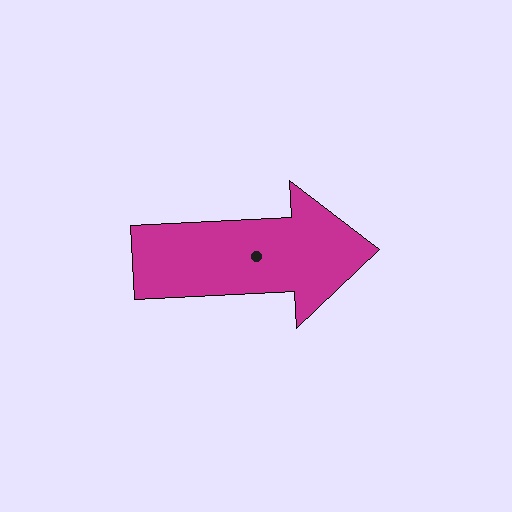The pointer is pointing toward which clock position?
Roughly 3 o'clock.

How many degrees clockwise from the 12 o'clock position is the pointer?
Approximately 87 degrees.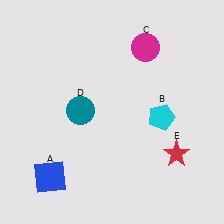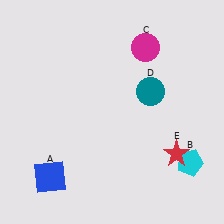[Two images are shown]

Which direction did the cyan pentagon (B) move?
The cyan pentagon (B) moved down.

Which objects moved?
The objects that moved are: the cyan pentagon (B), the teal circle (D).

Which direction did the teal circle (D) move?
The teal circle (D) moved right.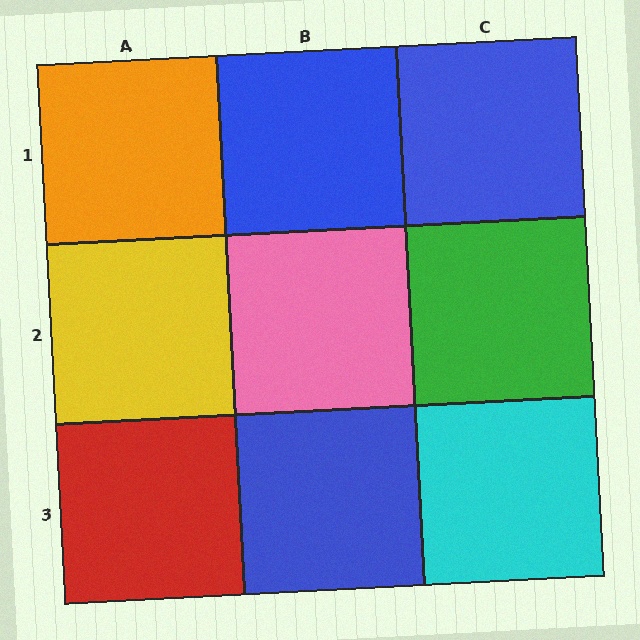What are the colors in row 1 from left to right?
Orange, blue, blue.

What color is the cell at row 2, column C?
Green.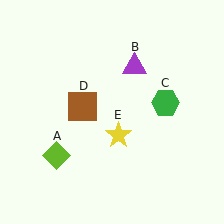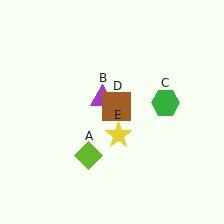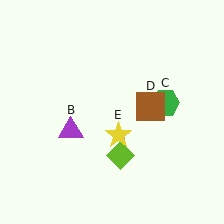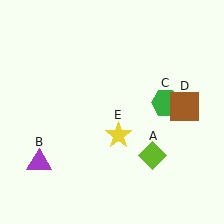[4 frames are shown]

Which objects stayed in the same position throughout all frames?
Green hexagon (object C) and yellow star (object E) remained stationary.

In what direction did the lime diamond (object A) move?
The lime diamond (object A) moved right.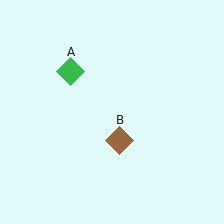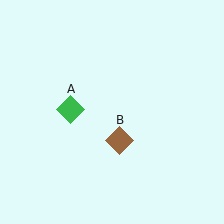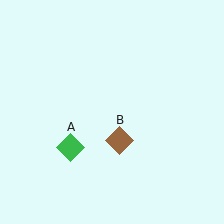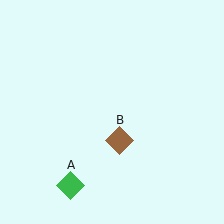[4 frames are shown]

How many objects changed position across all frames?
1 object changed position: green diamond (object A).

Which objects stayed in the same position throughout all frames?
Brown diamond (object B) remained stationary.